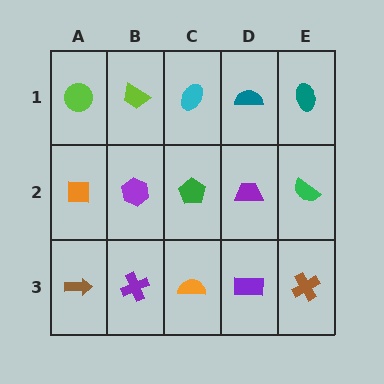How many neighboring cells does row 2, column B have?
4.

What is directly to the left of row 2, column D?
A green pentagon.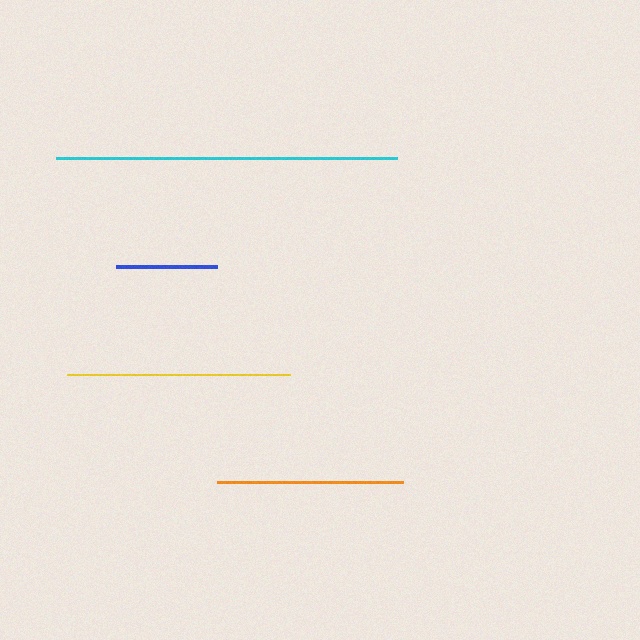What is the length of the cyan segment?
The cyan segment is approximately 340 pixels long.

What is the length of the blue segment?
The blue segment is approximately 102 pixels long.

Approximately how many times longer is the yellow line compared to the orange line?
The yellow line is approximately 1.2 times the length of the orange line.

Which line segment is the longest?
The cyan line is the longest at approximately 340 pixels.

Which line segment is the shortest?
The blue line is the shortest at approximately 102 pixels.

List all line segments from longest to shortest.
From longest to shortest: cyan, yellow, orange, blue.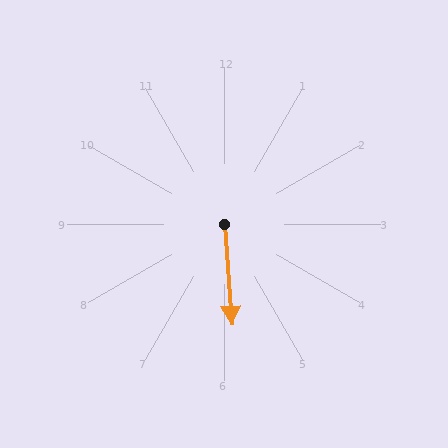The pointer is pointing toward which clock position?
Roughly 6 o'clock.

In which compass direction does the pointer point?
South.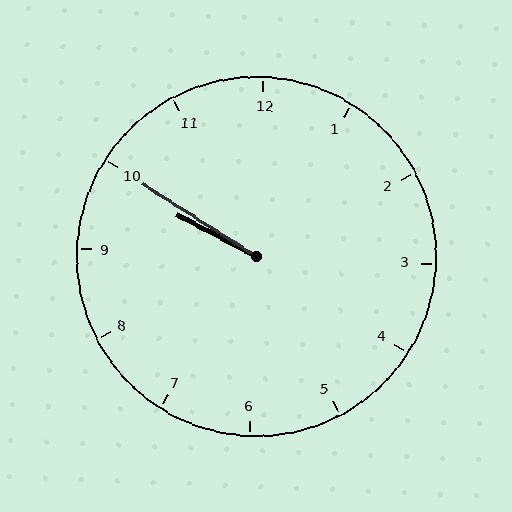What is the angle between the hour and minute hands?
Approximately 5 degrees.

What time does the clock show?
9:50.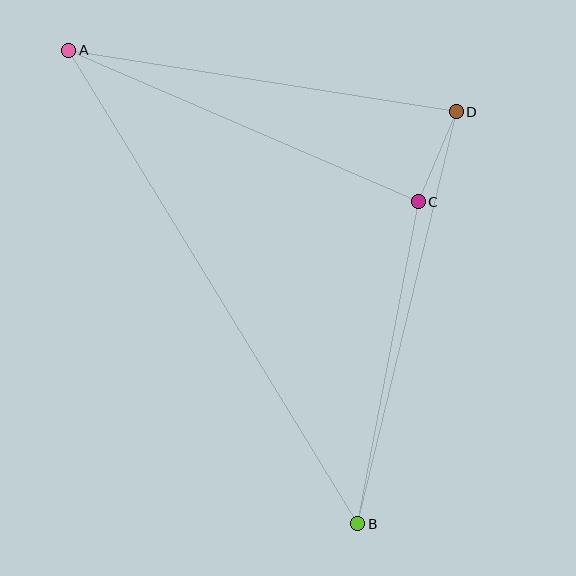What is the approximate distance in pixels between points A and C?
The distance between A and C is approximately 381 pixels.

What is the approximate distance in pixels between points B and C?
The distance between B and C is approximately 327 pixels.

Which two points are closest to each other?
Points C and D are closest to each other.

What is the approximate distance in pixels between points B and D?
The distance between B and D is approximately 423 pixels.